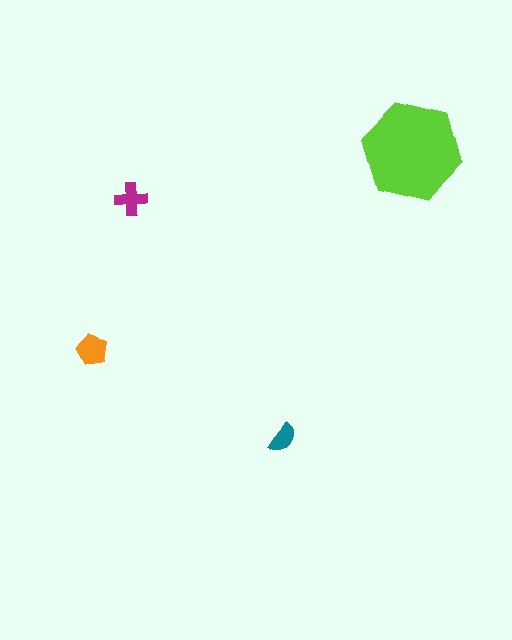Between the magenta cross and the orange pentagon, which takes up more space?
The orange pentagon.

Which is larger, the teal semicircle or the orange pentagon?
The orange pentagon.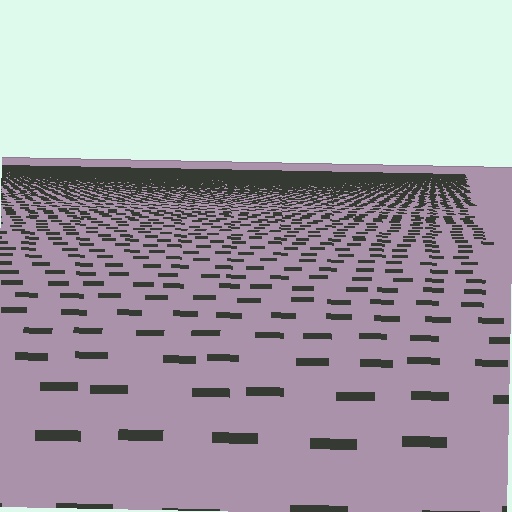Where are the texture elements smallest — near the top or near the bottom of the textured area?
Near the top.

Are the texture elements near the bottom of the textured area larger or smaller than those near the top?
Larger. Near the bottom, elements are closer to the viewer and appear at a bigger on-screen size.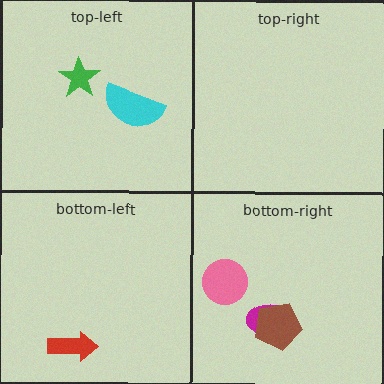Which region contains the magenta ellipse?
The bottom-right region.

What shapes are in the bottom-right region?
The magenta ellipse, the pink circle, the brown pentagon.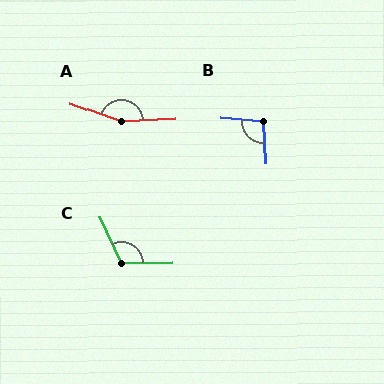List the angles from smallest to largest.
B (98°), C (115°), A (157°).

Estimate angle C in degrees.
Approximately 115 degrees.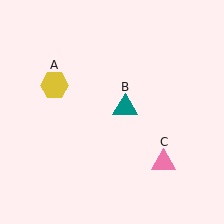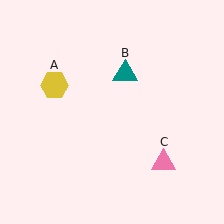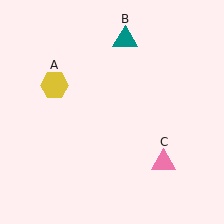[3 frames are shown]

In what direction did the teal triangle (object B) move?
The teal triangle (object B) moved up.